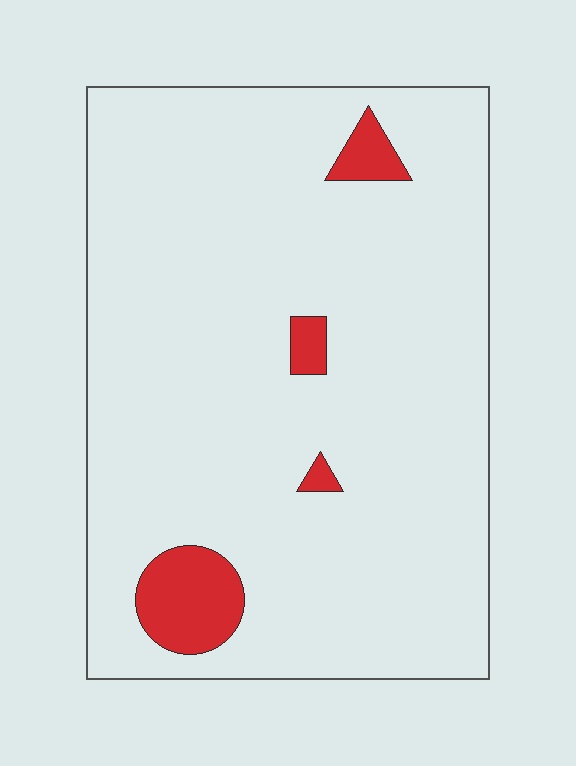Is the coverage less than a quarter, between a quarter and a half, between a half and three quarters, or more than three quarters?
Less than a quarter.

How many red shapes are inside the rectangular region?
4.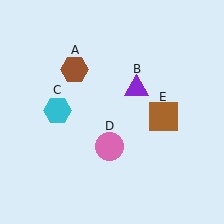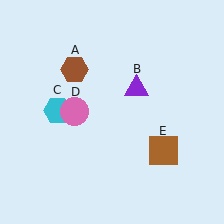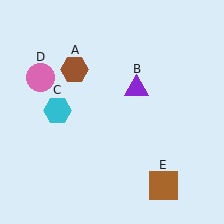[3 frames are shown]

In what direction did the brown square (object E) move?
The brown square (object E) moved down.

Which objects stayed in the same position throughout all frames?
Brown hexagon (object A) and purple triangle (object B) and cyan hexagon (object C) remained stationary.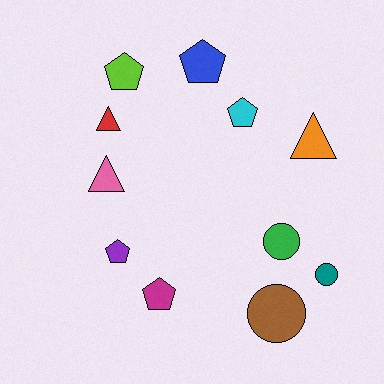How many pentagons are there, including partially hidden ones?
There are 5 pentagons.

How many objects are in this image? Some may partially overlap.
There are 11 objects.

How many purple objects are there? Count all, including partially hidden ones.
There is 1 purple object.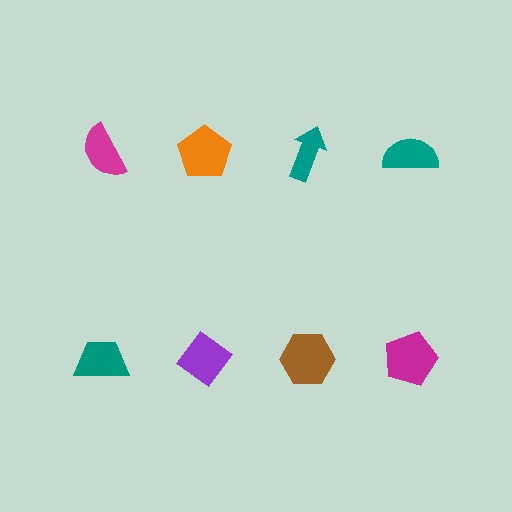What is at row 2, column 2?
A purple diamond.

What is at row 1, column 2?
An orange pentagon.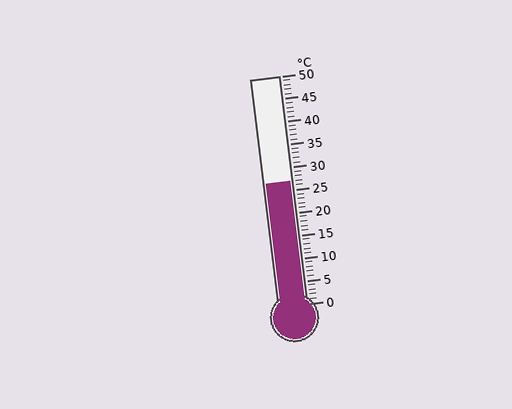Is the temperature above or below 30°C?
The temperature is below 30°C.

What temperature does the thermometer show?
The thermometer shows approximately 27°C.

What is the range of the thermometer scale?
The thermometer scale ranges from 0°C to 50°C.